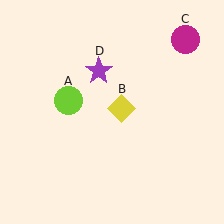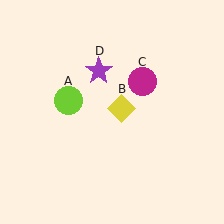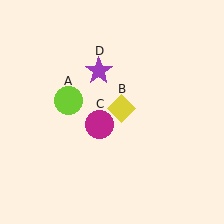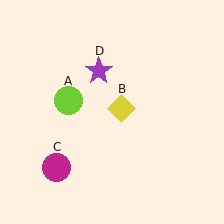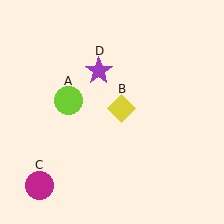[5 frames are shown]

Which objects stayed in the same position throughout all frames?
Lime circle (object A) and yellow diamond (object B) and purple star (object D) remained stationary.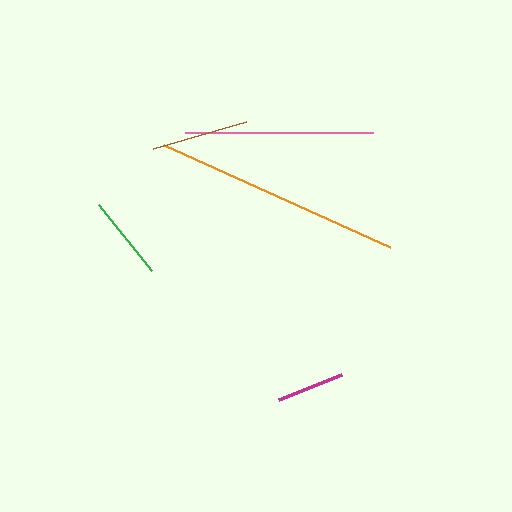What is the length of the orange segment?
The orange segment is approximately 248 pixels long.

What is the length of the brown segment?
The brown segment is approximately 97 pixels long.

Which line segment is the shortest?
The magenta line is the shortest at approximately 68 pixels.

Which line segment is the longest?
The orange line is the longest at approximately 248 pixels.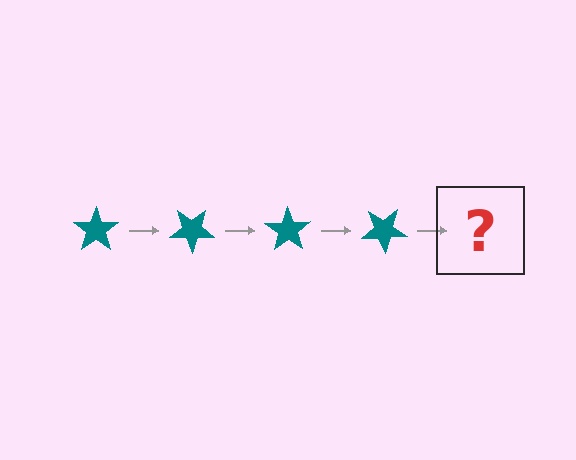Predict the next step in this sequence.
The next step is a teal star rotated 140 degrees.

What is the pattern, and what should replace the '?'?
The pattern is that the star rotates 35 degrees each step. The '?' should be a teal star rotated 140 degrees.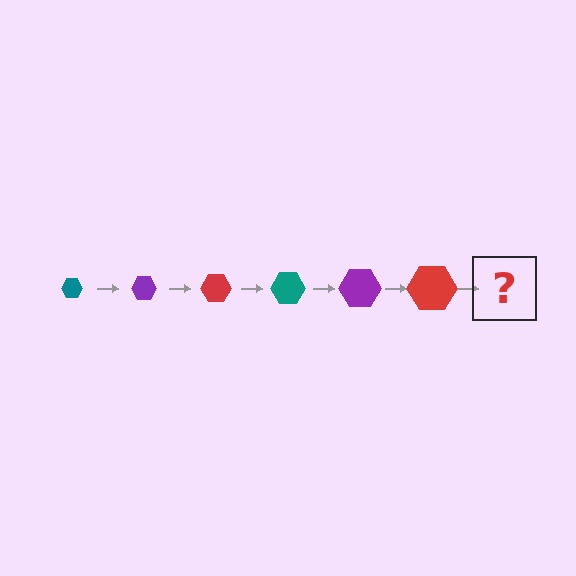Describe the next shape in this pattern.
It should be a teal hexagon, larger than the previous one.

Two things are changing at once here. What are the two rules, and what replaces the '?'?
The two rules are that the hexagon grows larger each step and the color cycles through teal, purple, and red. The '?' should be a teal hexagon, larger than the previous one.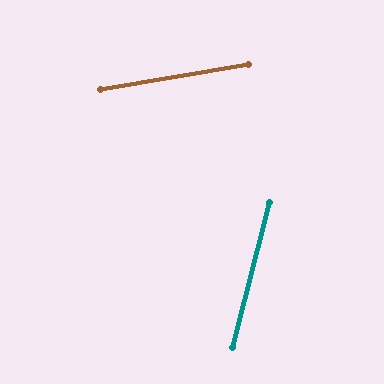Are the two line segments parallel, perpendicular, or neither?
Neither parallel nor perpendicular — they differ by about 66°.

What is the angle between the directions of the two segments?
Approximately 66 degrees.